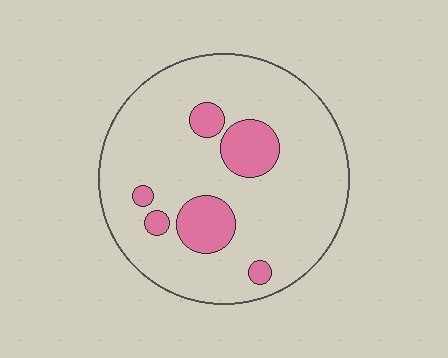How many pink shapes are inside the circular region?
6.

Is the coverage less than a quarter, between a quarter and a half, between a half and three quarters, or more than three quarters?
Less than a quarter.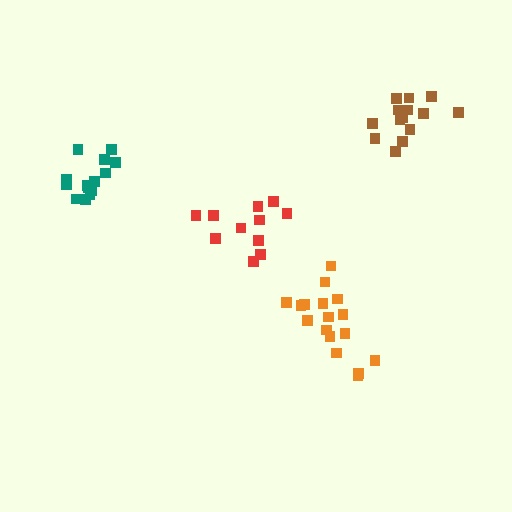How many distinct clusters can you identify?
There are 4 distinct clusters.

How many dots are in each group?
Group 1: 14 dots, Group 2: 11 dots, Group 3: 17 dots, Group 4: 14 dots (56 total).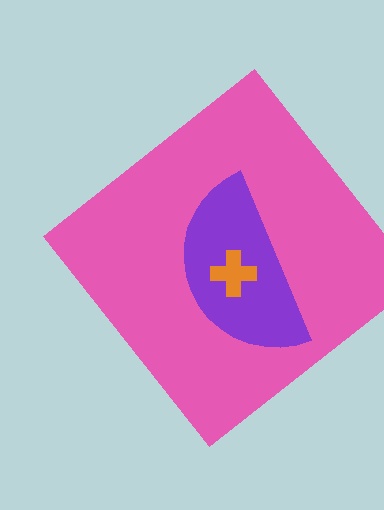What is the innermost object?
The orange cross.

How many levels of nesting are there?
3.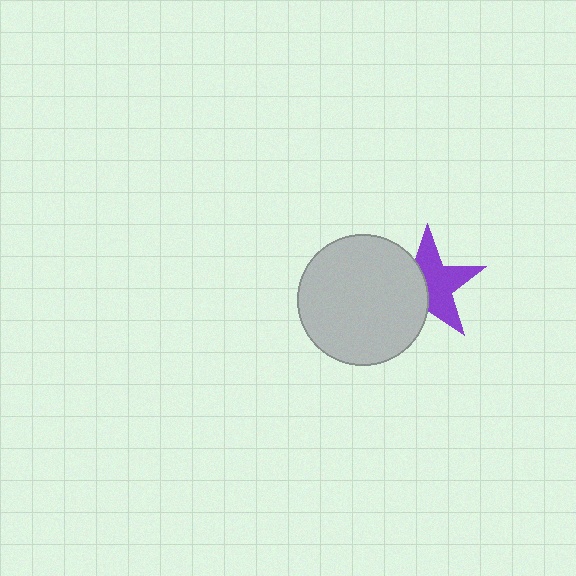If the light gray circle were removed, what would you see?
You would see the complete purple star.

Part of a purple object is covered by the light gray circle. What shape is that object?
It is a star.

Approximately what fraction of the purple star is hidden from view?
Roughly 42% of the purple star is hidden behind the light gray circle.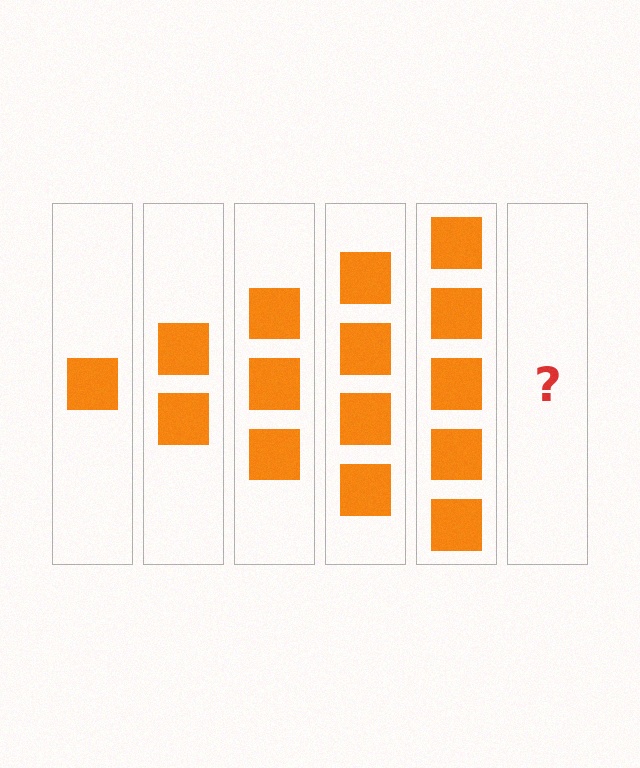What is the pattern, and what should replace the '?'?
The pattern is that each step adds one more square. The '?' should be 6 squares.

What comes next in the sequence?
The next element should be 6 squares.